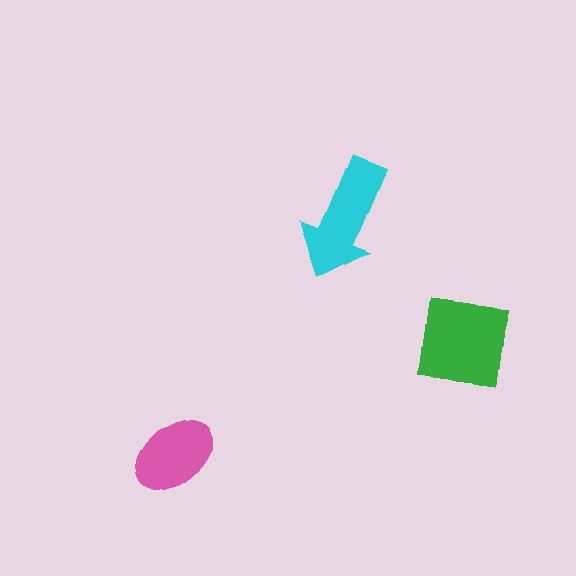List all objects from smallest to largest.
The pink ellipse, the cyan arrow, the green square.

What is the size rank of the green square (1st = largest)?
1st.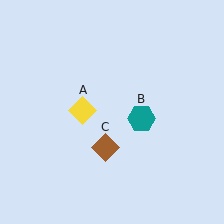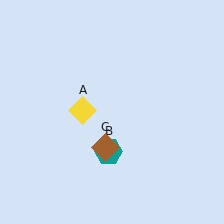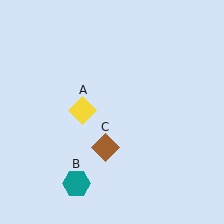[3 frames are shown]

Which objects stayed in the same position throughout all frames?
Yellow diamond (object A) and brown diamond (object C) remained stationary.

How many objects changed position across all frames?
1 object changed position: teal hexagon (object B).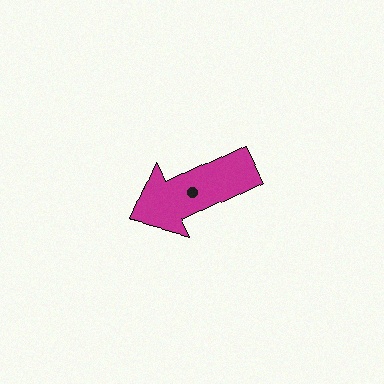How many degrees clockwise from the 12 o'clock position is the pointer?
Approximately 244 degrees.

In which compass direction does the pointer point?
Southwest.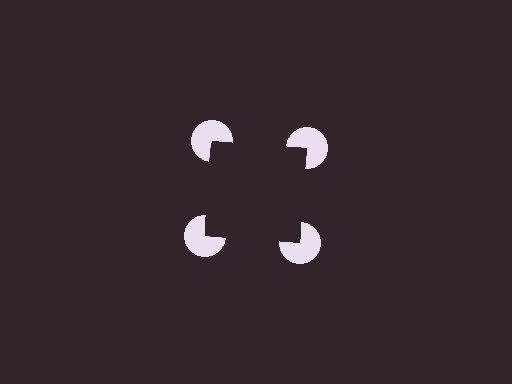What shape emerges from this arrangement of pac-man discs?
An illusory square — its edges are inferred from the aligned wedge cuts in the pac-man discs, not physically drawn.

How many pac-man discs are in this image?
There are 4 — one at each vertex of the illusory square.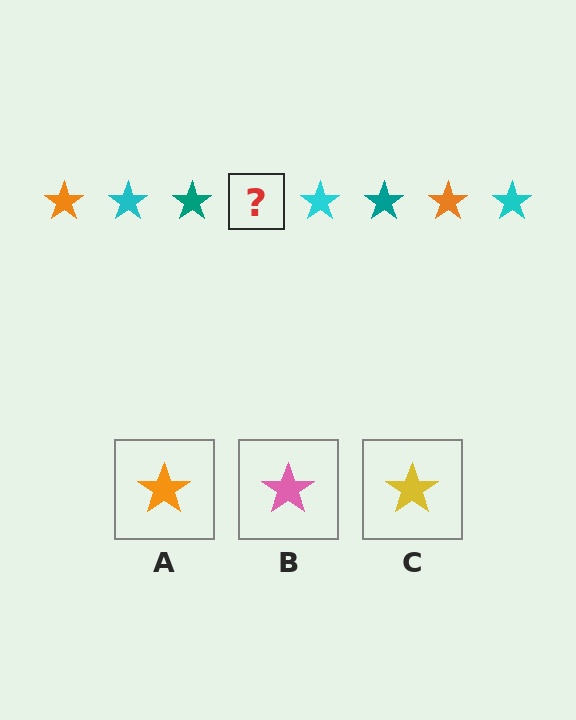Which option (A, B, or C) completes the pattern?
A.